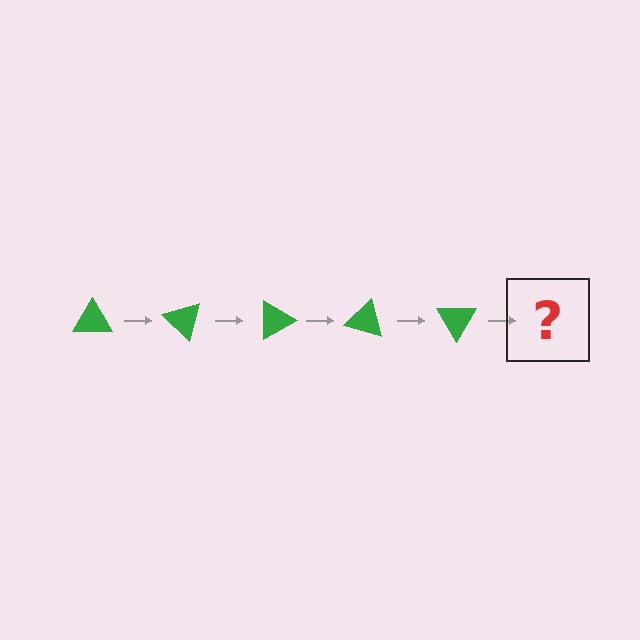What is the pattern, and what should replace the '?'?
The pattern is that the triangle rotates 45 degrees each step. The '?' should be a green triangle rotated 225 degrees.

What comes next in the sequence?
The next element should be a green triangle rotated 225 degrees.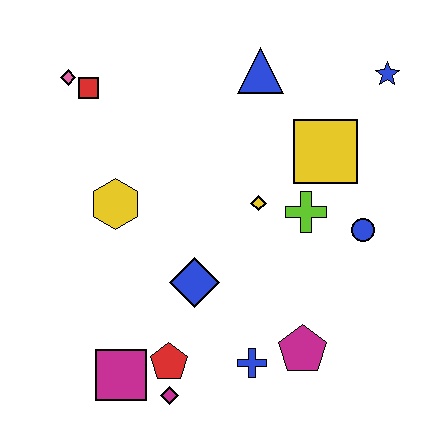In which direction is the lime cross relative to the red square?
The lime cross is to the right of the red square.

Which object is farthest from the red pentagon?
The blue star is farthest from the red pentagon.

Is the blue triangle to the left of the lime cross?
Yes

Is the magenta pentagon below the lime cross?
Yes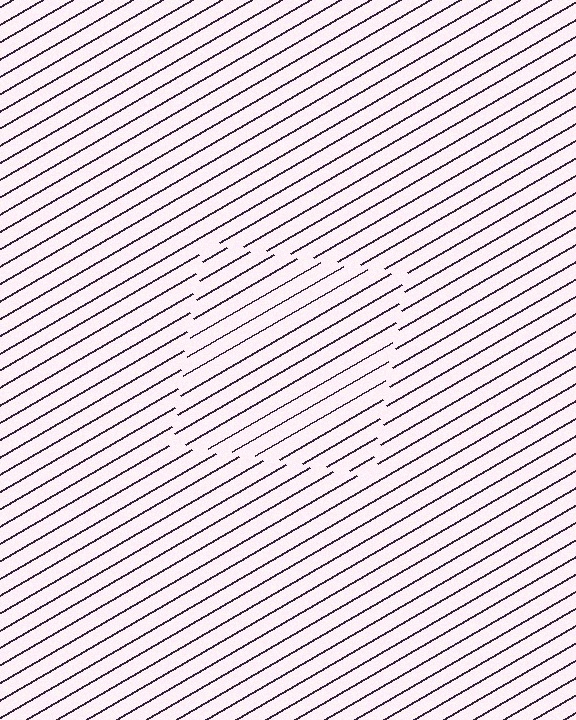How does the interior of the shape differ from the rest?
The interior of the shape contains the same grating, shifted by half a period — the contour is defined by the phase discontinuity where line-ends from the inner and outer gratings abut.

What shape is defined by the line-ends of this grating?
An illusory square. The interior of the shape contains the same grating, shifted by half a period — the contour is defined by the phase discontinuity where line-ends from the inner and outer gratings abut.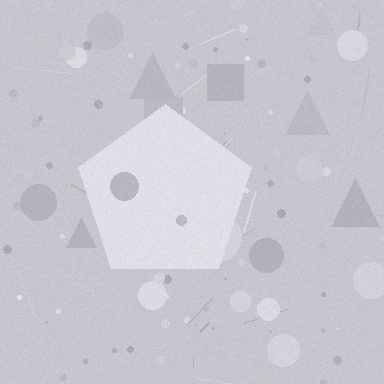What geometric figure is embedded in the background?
A pentagon is embedded in the background.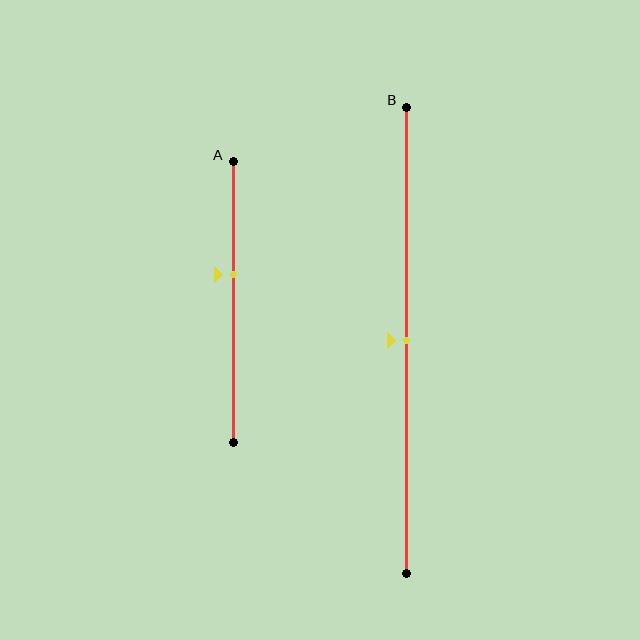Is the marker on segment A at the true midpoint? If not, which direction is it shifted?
No, the marker on segment A is shifted upward by about 10% of the segment length.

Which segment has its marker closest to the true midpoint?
Segment B has its marker closest to the true midpoint.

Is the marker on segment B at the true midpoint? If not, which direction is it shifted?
Yes, the marker on segment B is at the true midpoint.